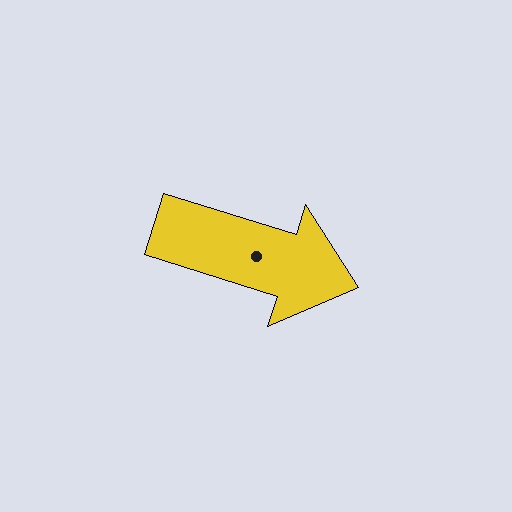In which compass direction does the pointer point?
East.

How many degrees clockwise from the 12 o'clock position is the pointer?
Approximately 107 degrees.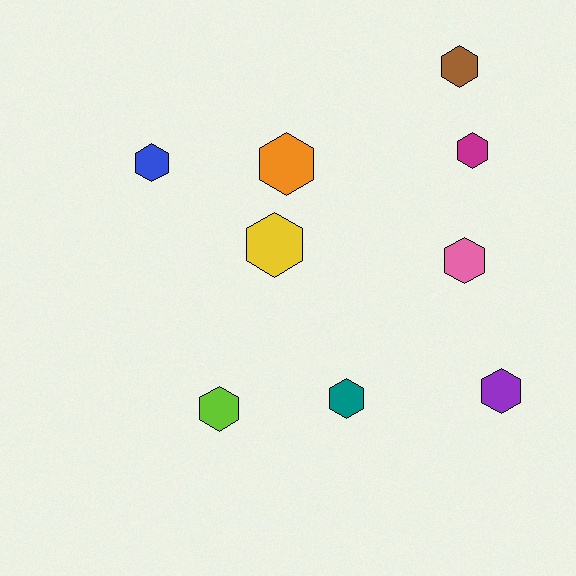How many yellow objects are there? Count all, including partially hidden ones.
There is 1 yellow object.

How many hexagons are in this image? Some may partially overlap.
There are 9 hexagons.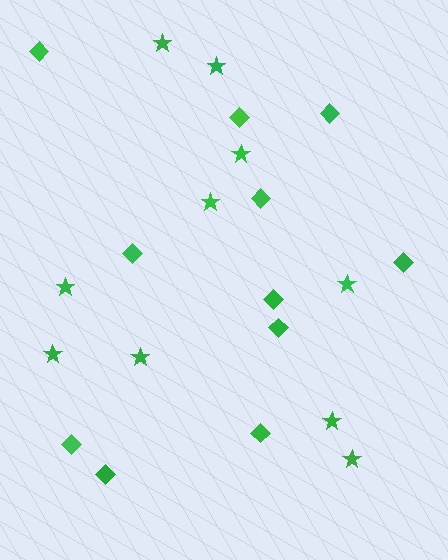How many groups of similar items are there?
There are 2 groups: one group of stars (10) and one group of diamonds (11).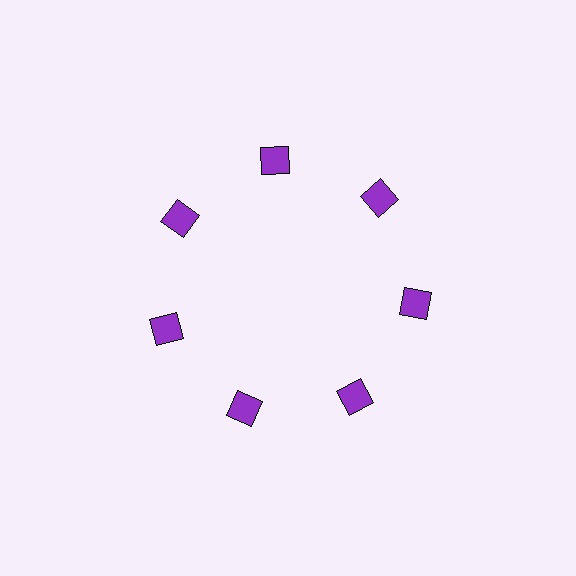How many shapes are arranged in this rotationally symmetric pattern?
There are 7 shapes, arranged in 7 groups of 1.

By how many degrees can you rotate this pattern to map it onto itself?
The pattern maps onto itself every 51 degrees of rotation.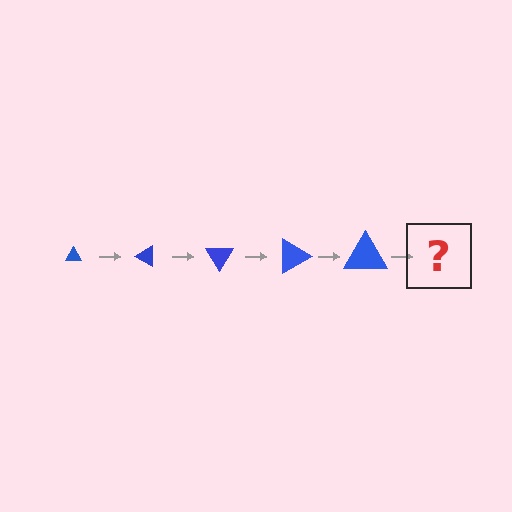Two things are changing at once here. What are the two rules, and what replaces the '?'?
The two rules are that the triangle grows larger each step and it rotates 30 degrees each step. The '?' should be a triangle, larger than the previous one and rotated 150 degrees from the start.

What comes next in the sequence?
The next element should be a triangle, larger than the previous one and rotated 150 degrees from the start.